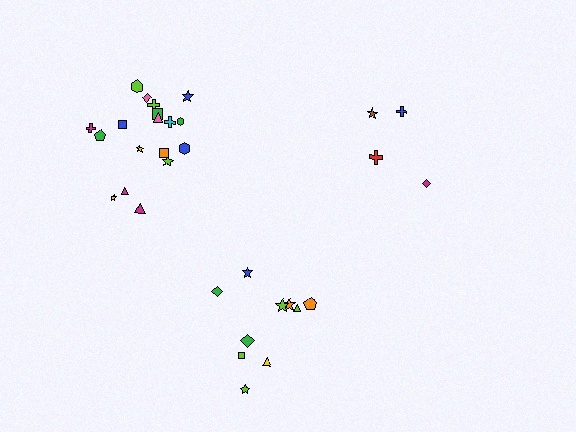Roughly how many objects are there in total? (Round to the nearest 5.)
Roughly 30 objects in total.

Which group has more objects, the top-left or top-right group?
The top-left group.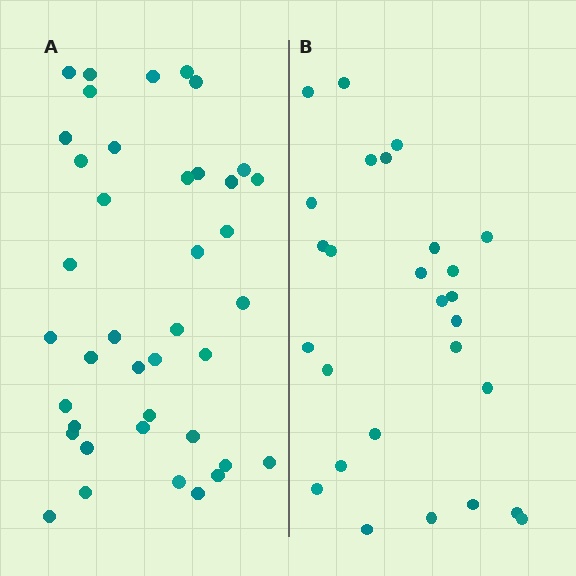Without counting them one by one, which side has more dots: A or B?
Region A (the left region) has more dots.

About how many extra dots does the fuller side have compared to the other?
Region A has approximately 15 more dots than region B.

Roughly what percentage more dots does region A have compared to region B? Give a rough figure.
About 50% more.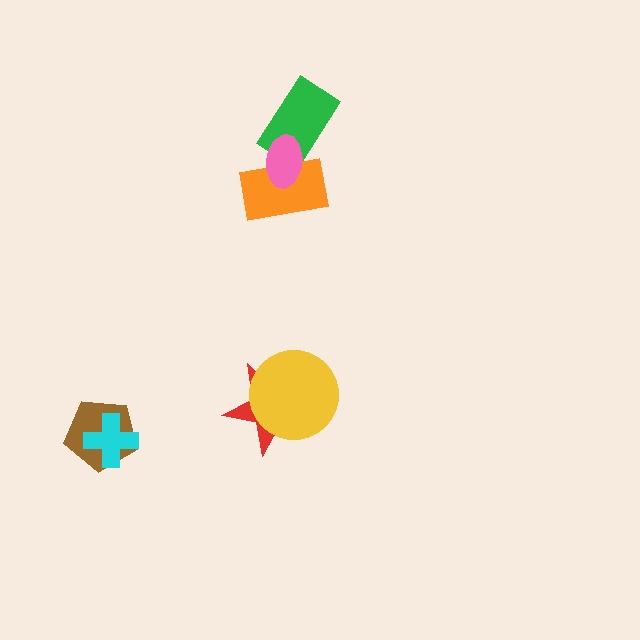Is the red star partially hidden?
Yes, it is partially covered by another shape.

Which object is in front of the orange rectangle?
The pink ellipse is in front of the orange rectangle.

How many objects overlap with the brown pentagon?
1 object overlaps with the brown pentagon.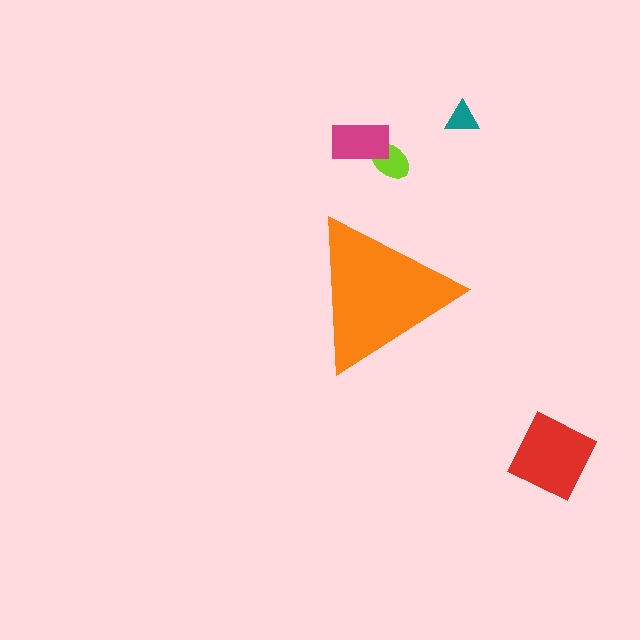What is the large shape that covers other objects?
An orange triangle.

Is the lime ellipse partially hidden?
No, the lime ellipse is fully visible.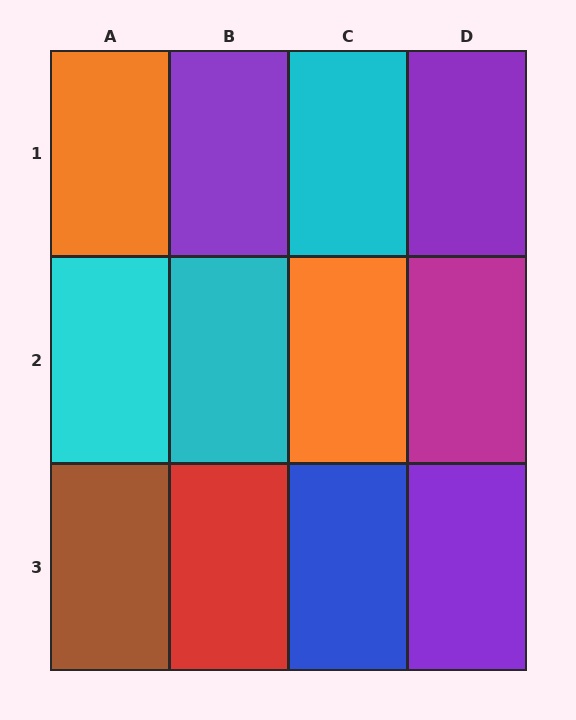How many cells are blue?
1 cell is blue.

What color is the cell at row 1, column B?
Purple.